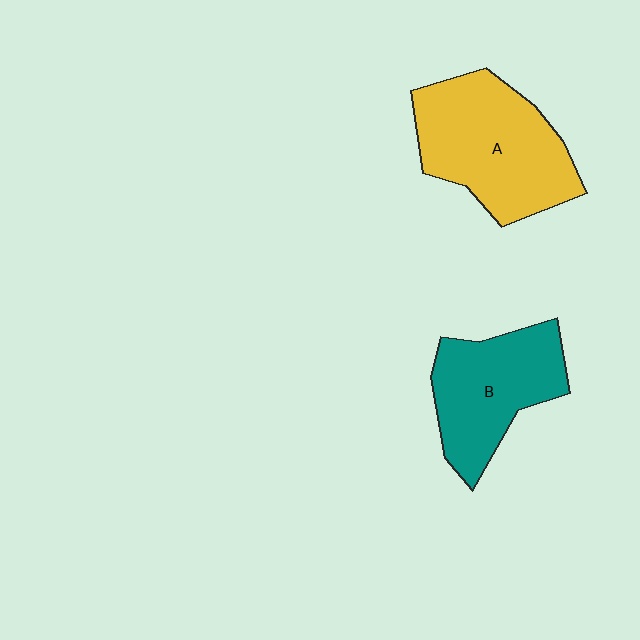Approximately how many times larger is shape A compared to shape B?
Approximately 1.3 times.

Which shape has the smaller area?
Shape B (teal).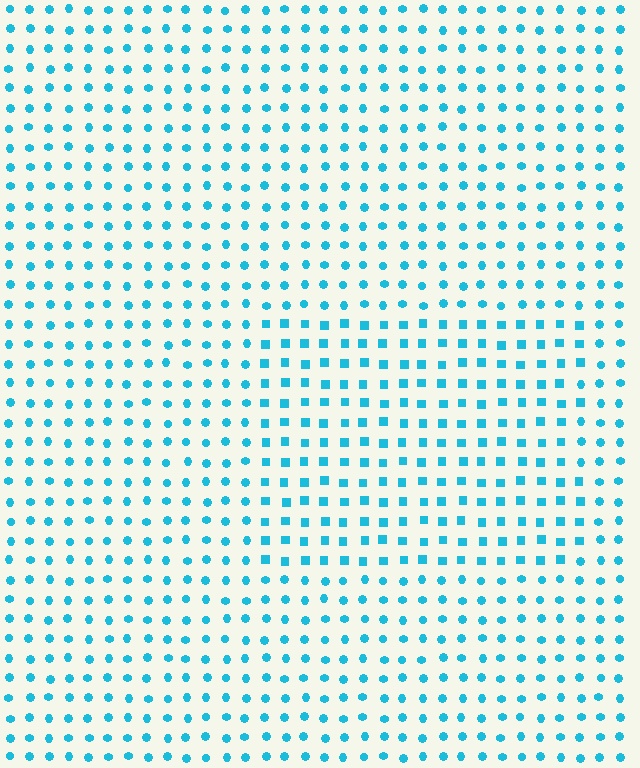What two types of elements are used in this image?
The image uses squares inside the rectangle region and circles outside it.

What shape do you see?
I see a rectangle.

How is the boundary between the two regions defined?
The boundary is defined by a change in element shape: squares inside vs. circles outside. All elements share the same color and spacing.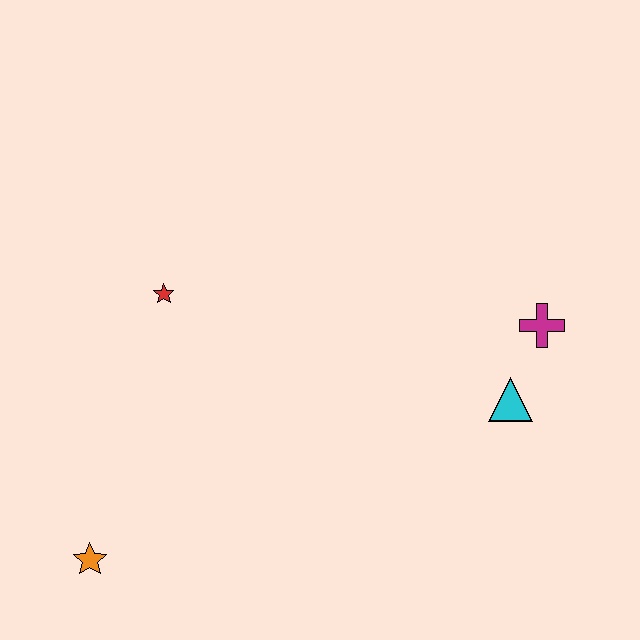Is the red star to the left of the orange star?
No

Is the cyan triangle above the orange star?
Yes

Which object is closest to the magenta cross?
The cyan triangle is closest to the magenta cross.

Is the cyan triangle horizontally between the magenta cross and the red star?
Yes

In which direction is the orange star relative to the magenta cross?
The orange star is to the left of the magenta cross.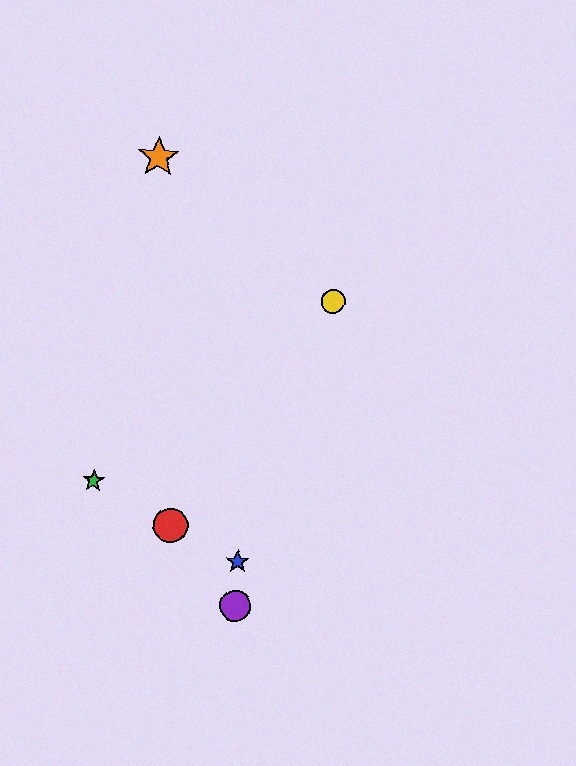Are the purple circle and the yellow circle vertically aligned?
No, the purple circle is at x≈236 and the yellow circle is at x≈333.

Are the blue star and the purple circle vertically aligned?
Yes, both are at x≈237.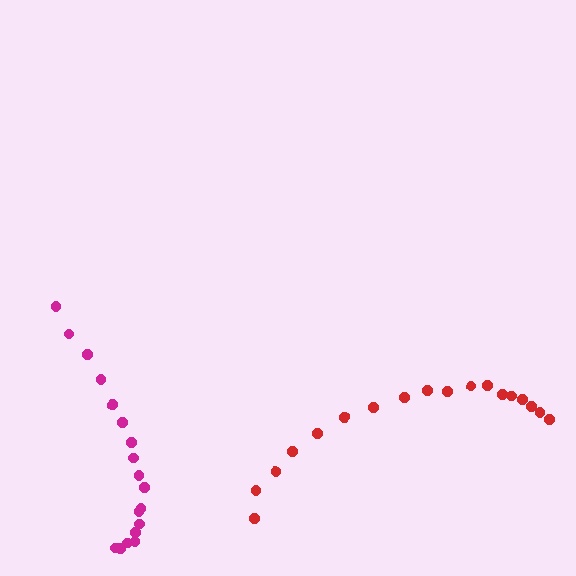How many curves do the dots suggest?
There are 2 distinct paths.